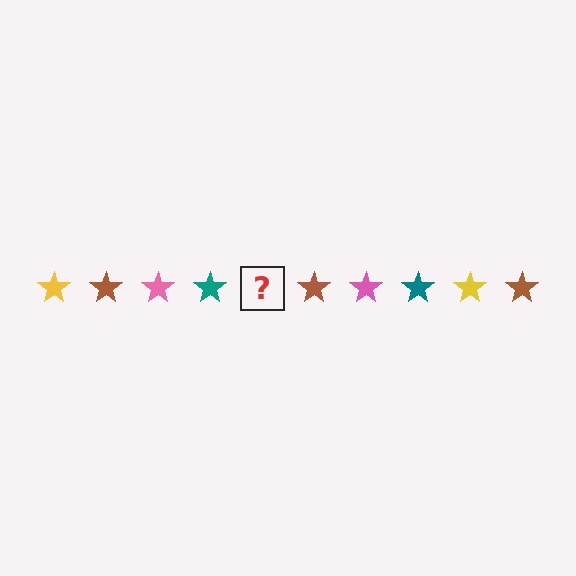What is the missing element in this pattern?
The missing element is a yellow star.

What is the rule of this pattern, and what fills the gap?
The rule is that the pattern cycles through yellow, brown, pink, teal stars. The gap should be filled with a yellow star.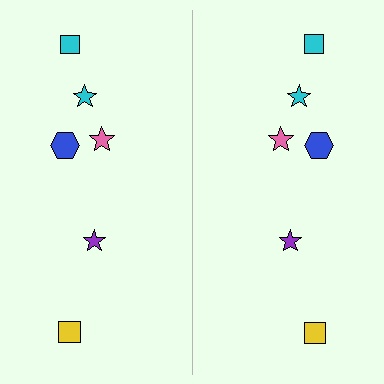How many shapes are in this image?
There are 12 shapes in this image.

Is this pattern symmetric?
Yes, this pattern has bilateral (reflection) symmetry.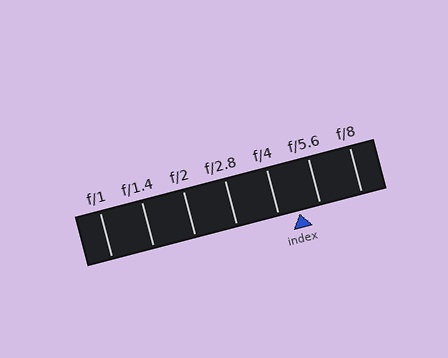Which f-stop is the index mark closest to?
The index mark is closest to f/4.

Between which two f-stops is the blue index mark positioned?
The index mark is between f/4 and f/5.6.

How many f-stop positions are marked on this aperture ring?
There are 7 f-stop positions marked.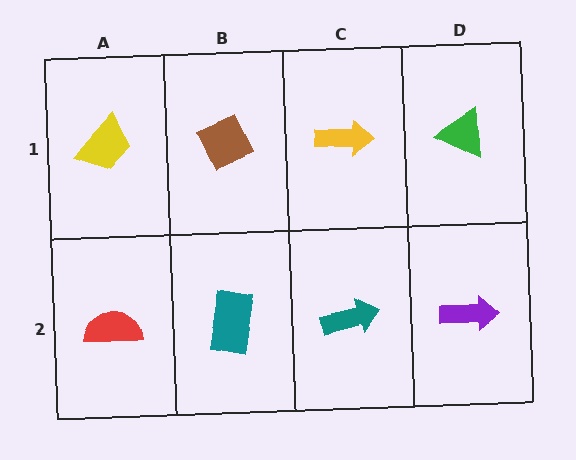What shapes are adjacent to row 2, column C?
A yellow arrow (row 1, column C), a teal rectangle (row 2, column B), a purple arrow (row 2, column D).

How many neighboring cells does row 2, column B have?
3.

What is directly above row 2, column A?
A yellow trapezoid.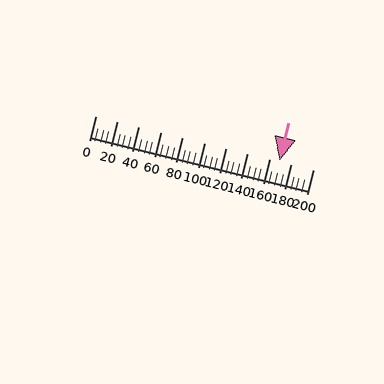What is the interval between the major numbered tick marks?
The major tick marks are spaced 20 units apart.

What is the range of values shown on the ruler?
The ruler shows values from 0 to 200.